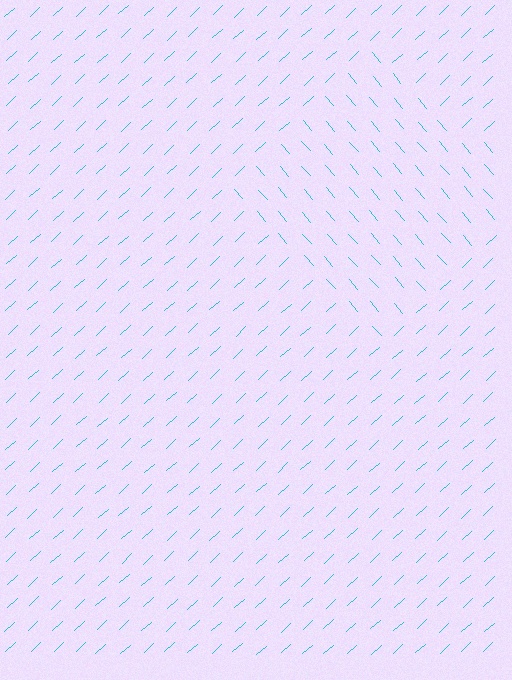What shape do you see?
I see a diamond.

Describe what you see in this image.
The image is filled with small cyan line segments. A diamond region in the image has lines oriented differently from the surrounding lines, creating a visible texture boundary.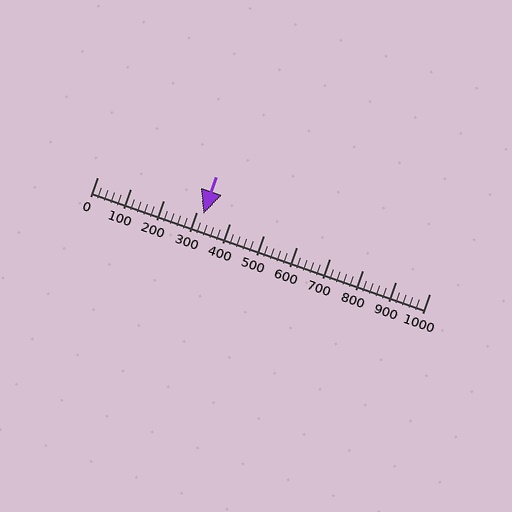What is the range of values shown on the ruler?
The ruler shows values from 0 to 1000.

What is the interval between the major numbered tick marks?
The major tick marks are spaced 100 units apart.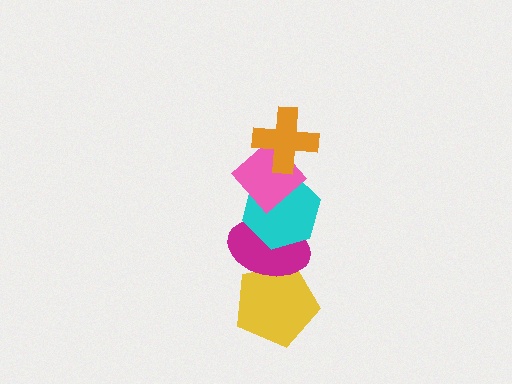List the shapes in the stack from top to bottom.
From top to bottom: the orange cross, the pink diamond, the cyan hexagon, the magenta ellipse, the yellow pentagon.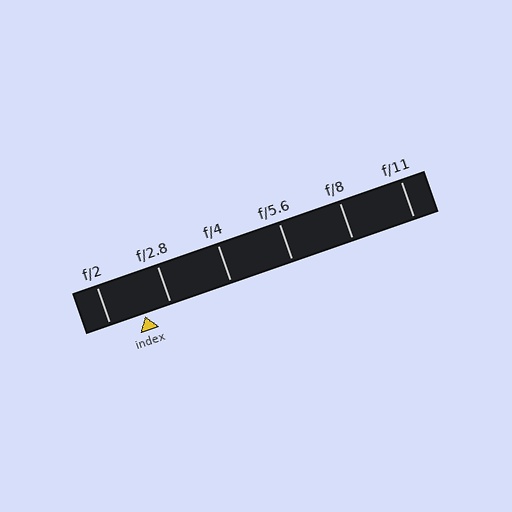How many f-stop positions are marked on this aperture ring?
There are 6 f-stop positions marked.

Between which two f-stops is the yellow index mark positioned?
The index mark is between f/2 and f/2.8.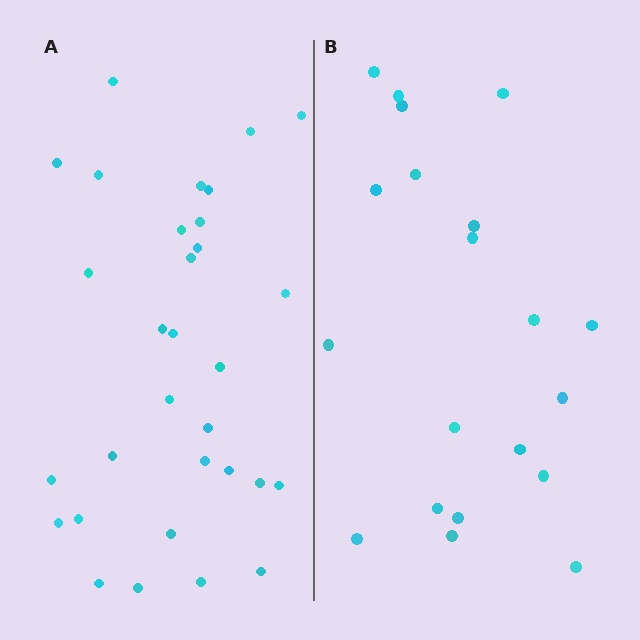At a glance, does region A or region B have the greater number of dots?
Region A (the left region) has more dots.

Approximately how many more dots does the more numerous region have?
Region A has roughly 12 or so more dots than region B.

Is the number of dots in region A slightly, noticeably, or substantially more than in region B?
Region A has substantially more. The ratio is roughly 1.6 to 1.